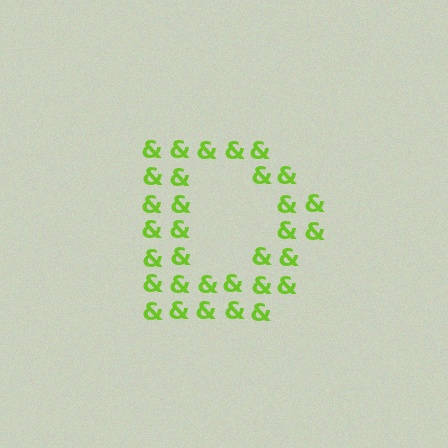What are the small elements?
The small elements are ampersands.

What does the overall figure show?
The overall figure shows the letter D.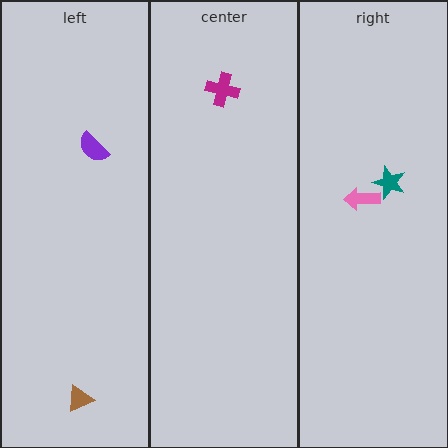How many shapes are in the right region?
2.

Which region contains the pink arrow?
The right region.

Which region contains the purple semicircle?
The left region.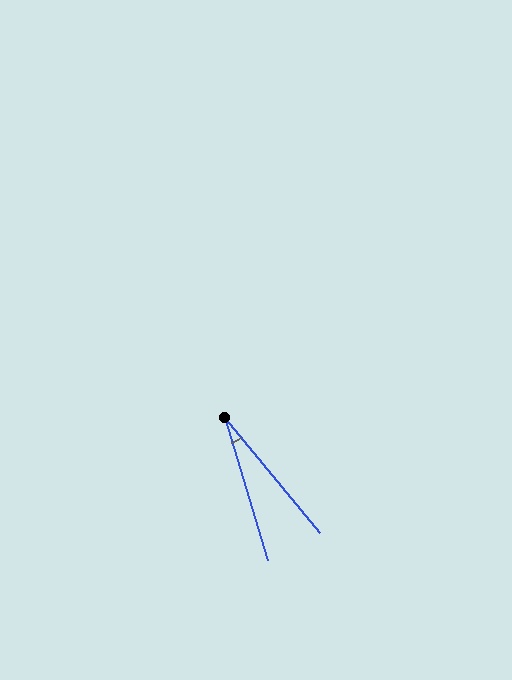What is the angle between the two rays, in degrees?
Approximately 22 degrees.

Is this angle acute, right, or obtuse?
It is acute.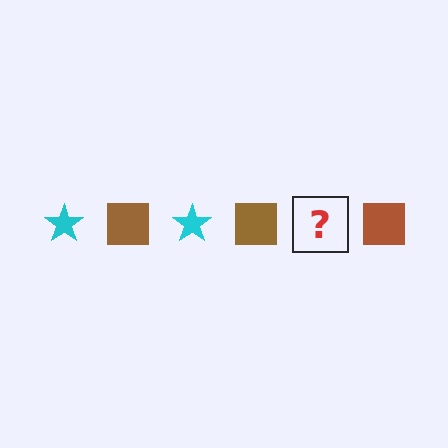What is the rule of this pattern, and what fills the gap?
The rule is that the pattern alternates between cyan star and brown square. The gap should be filled with a cyan star.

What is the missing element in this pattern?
The missing element is a cyan star.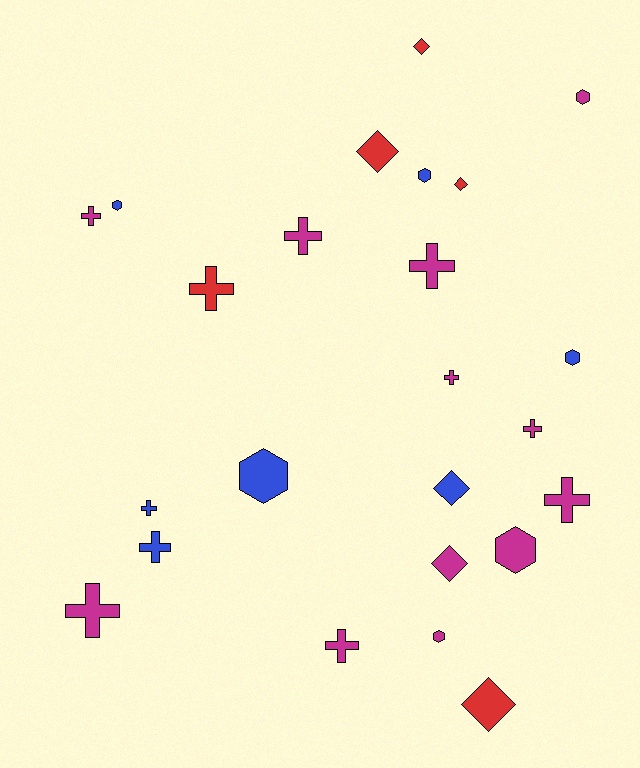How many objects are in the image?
There are 24 objects.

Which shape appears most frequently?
Cross, with 11 objects.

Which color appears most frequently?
Magenta, with 12 objects.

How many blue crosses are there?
There are 2 blue crosses.